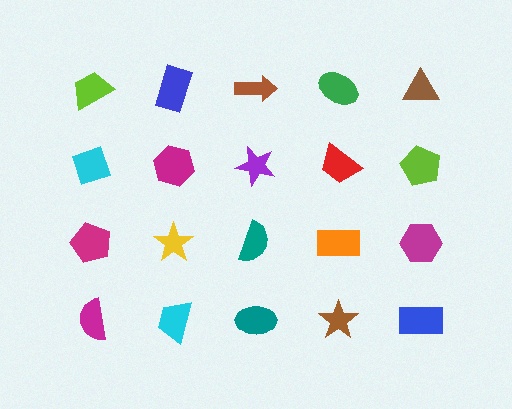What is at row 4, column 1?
A magenta semicircle.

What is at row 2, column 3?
A purple star.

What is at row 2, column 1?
A cyan diamond.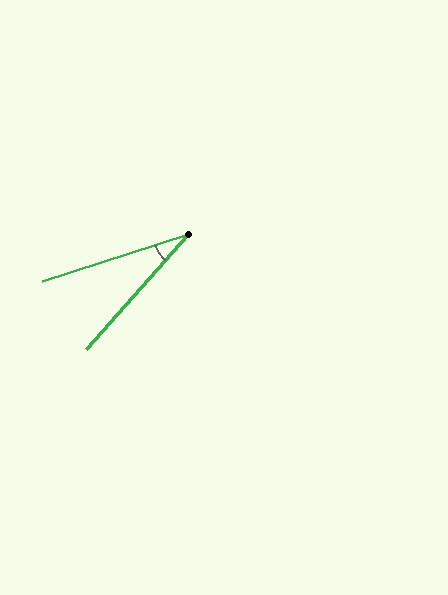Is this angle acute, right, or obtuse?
It is acute.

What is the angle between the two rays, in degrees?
Approximately 31 degrees.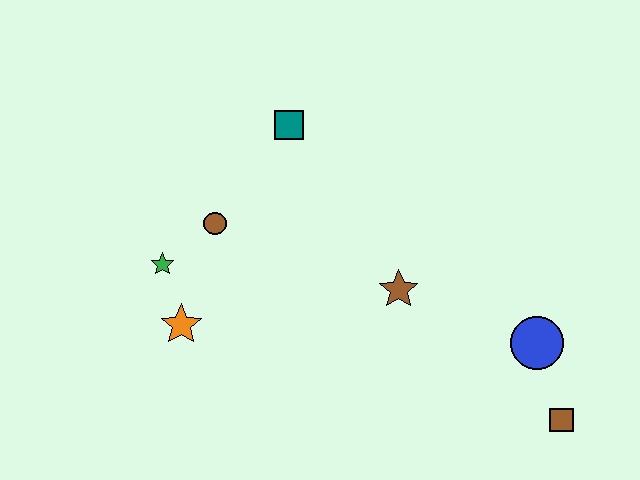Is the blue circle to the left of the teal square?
No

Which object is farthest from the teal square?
The brown square is farthest from the teal square.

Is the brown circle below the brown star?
No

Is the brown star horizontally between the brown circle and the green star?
No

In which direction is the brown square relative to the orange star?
The brown square is to the right of the orange star.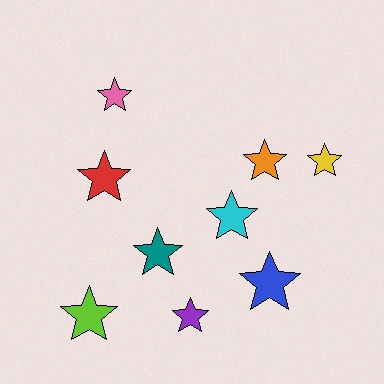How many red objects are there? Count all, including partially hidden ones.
There is 1 red object.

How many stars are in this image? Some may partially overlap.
There are 9 stars.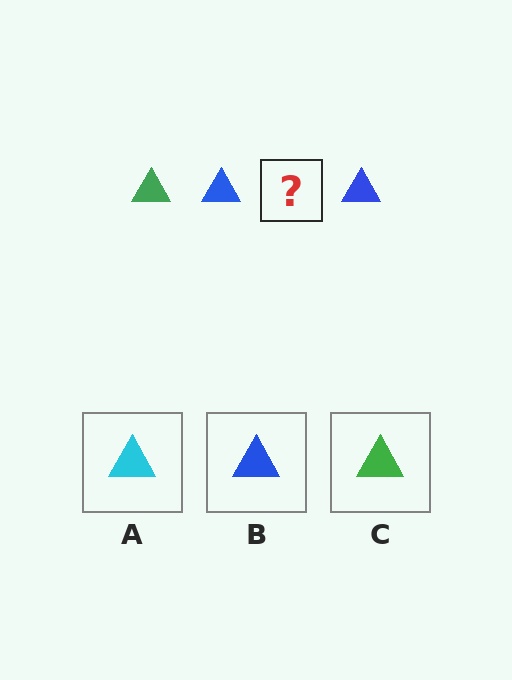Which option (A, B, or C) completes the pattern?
C.